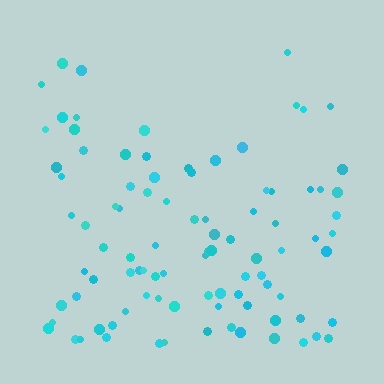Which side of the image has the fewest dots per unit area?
The top.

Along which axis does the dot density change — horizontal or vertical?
Vertical.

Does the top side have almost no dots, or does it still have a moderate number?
Still a moderate number, just noticeably fewer than the bottom.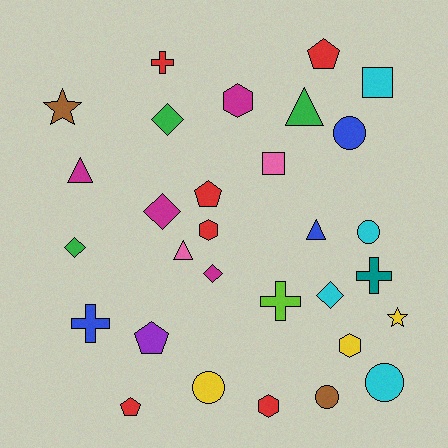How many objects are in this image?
There are 30 objects.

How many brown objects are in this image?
There are 2 brown objects.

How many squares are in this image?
There are 2 squares.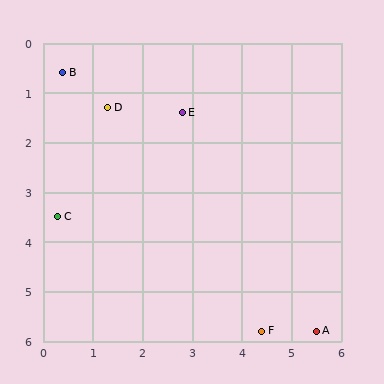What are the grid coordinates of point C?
Point C is at approximately (0.3, 3.5).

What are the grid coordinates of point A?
Point A is at approximately (5.5, 5.8).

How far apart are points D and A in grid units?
Points D and A are about 6.2 grid units apart.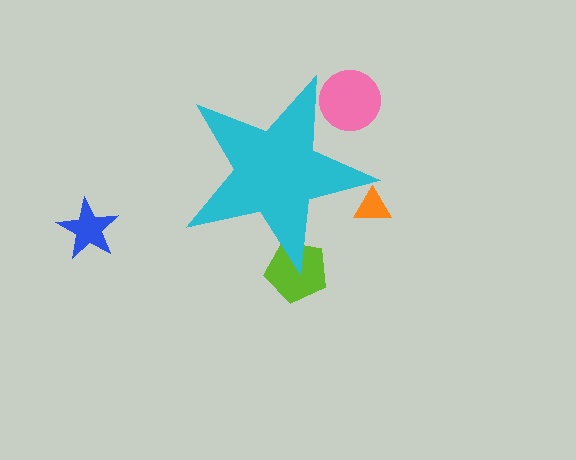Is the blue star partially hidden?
No, the blue star is fully visible.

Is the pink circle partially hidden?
Yes, the pink circle is partially hidden behind the cyan star.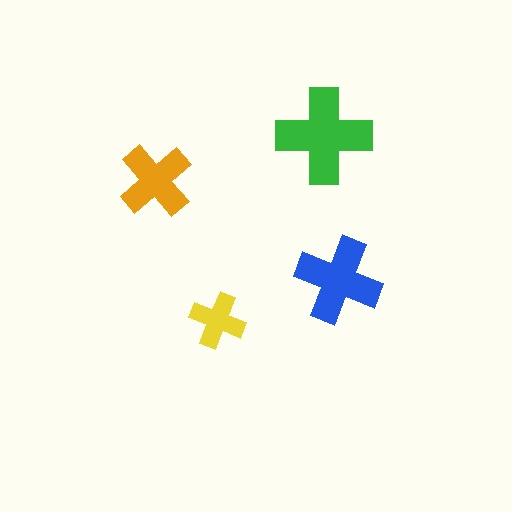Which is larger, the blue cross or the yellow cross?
The blue one.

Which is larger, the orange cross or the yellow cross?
The orange one.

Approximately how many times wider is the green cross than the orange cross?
About 1.5 times wider.